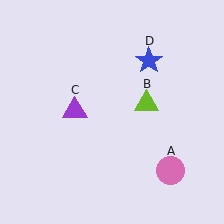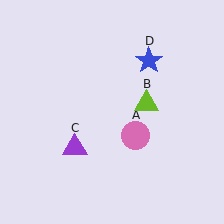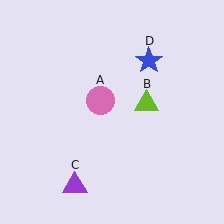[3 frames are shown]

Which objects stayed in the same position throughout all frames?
Lime triangle (object B) and blue star (object D) remained stationary.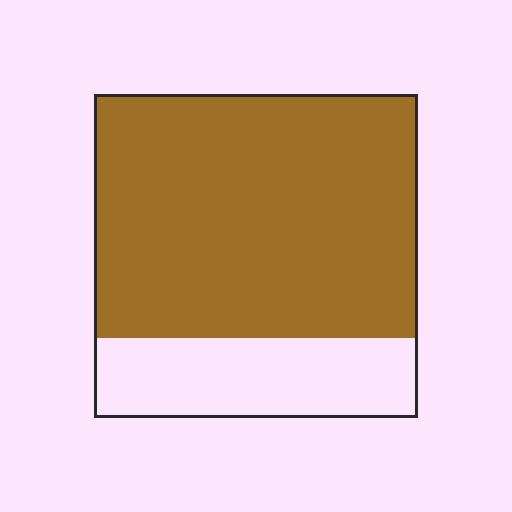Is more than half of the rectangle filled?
Yes.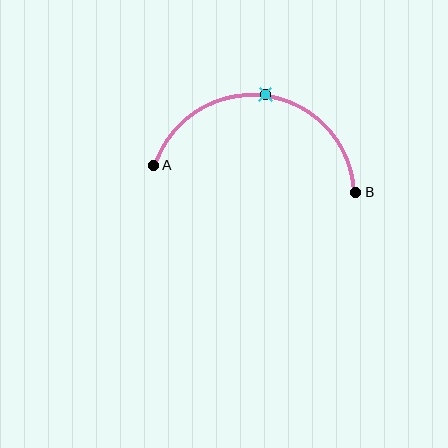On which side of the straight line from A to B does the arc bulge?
The arc bulges above the straight line connecting A and B.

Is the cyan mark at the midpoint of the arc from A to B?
Yes. The cyan mark lies on the arc at equal arc-length from both A and B — it is the arc midpoint.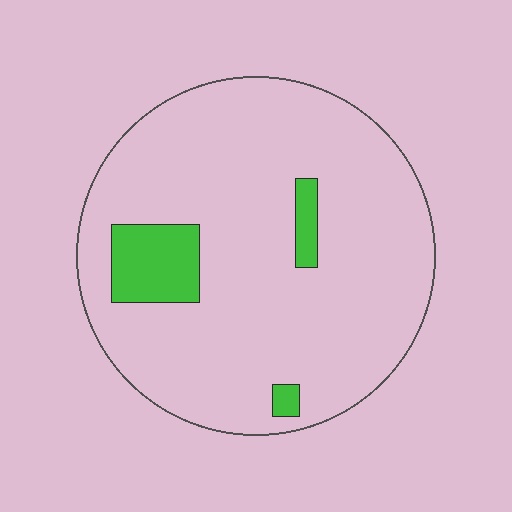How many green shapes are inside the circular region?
3.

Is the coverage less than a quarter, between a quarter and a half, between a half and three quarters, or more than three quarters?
Less than a quarter.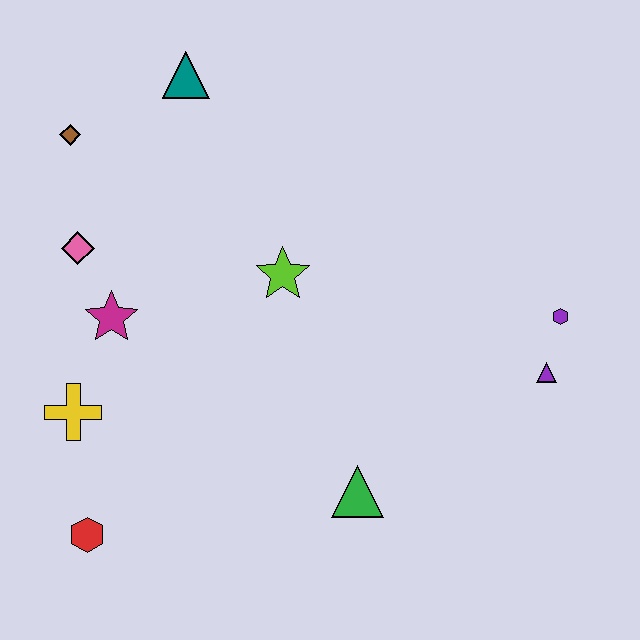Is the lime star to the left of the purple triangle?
Yes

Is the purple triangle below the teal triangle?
Yes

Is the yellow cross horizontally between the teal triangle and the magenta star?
No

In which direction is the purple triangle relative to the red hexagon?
The purple triangle is to the right of the red hexagon.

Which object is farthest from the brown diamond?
The purple triangle is farthest from the brown diamond.